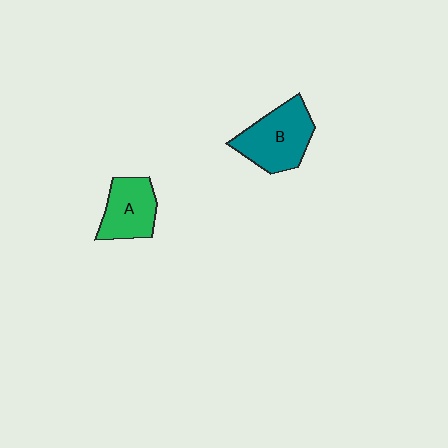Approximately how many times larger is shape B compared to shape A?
Approximately 1.3 times.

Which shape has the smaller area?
Shape A (green).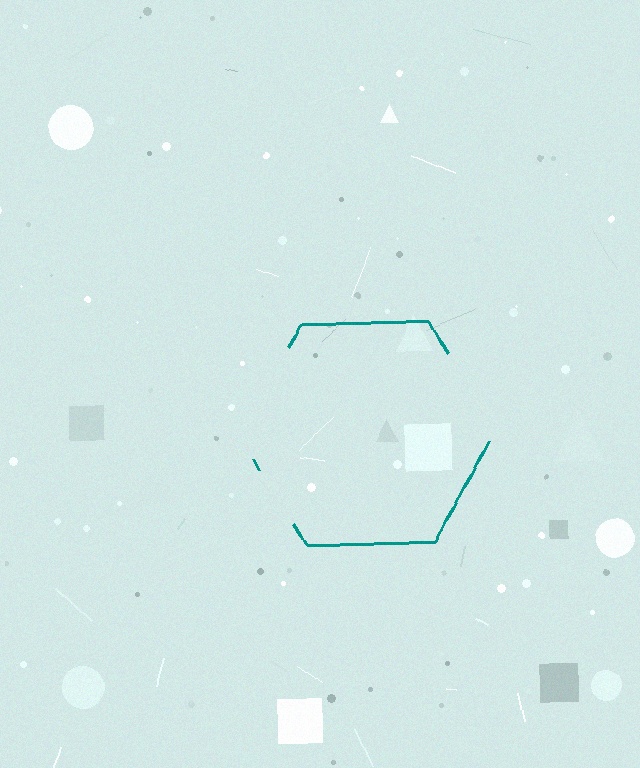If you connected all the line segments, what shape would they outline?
They would outline a hexagon.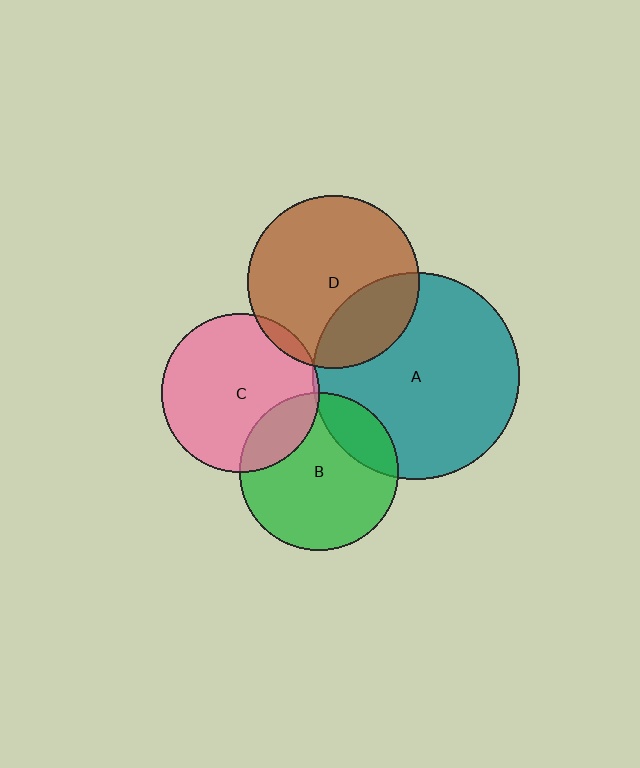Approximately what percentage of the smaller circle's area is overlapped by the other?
Approximately 25%.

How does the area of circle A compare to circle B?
Approximately 1.7 times.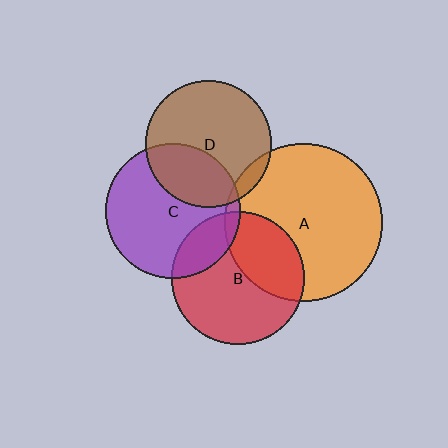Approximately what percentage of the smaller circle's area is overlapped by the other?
Approximately 20%.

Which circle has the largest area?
Circle A (orange).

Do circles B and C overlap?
Yes.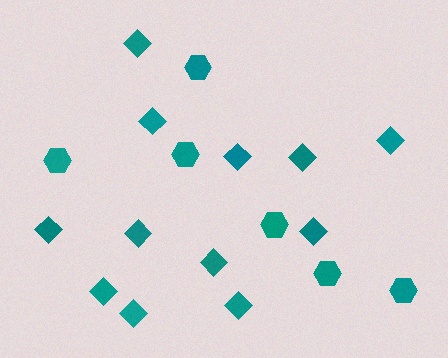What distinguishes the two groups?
There are 2 groups: one group of hexagons (6) and one group of diamonds (12).